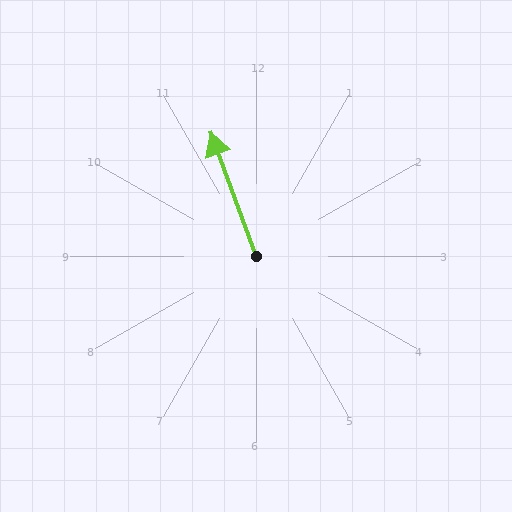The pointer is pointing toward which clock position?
Roughly 11 o'clock.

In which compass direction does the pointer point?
North.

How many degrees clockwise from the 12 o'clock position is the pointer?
Approximately 340 degrees.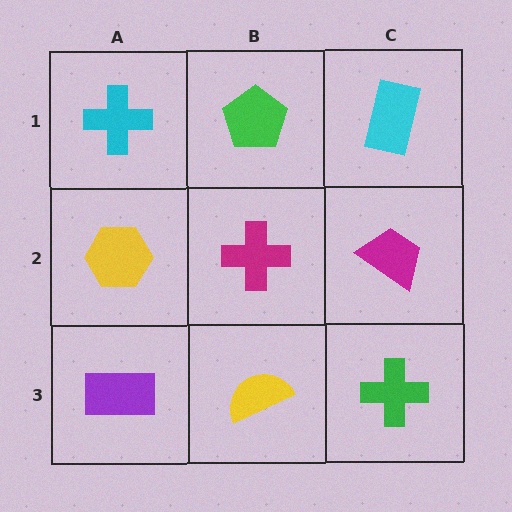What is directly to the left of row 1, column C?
A green pentagon.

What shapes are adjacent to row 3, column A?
A yellow hexagon (row 2, column A), a yellow semicircle (row 3, column B).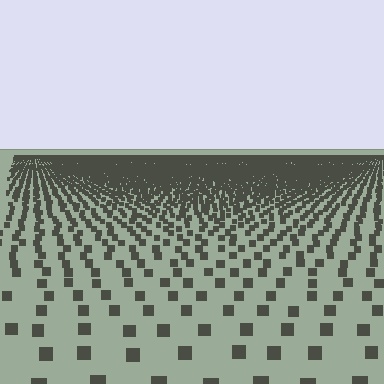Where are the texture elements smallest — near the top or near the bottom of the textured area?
Near the top.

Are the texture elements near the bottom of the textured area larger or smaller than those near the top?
Larger. Near the bottom, elements are closer to the viewer and appear at a bigger on-screen size.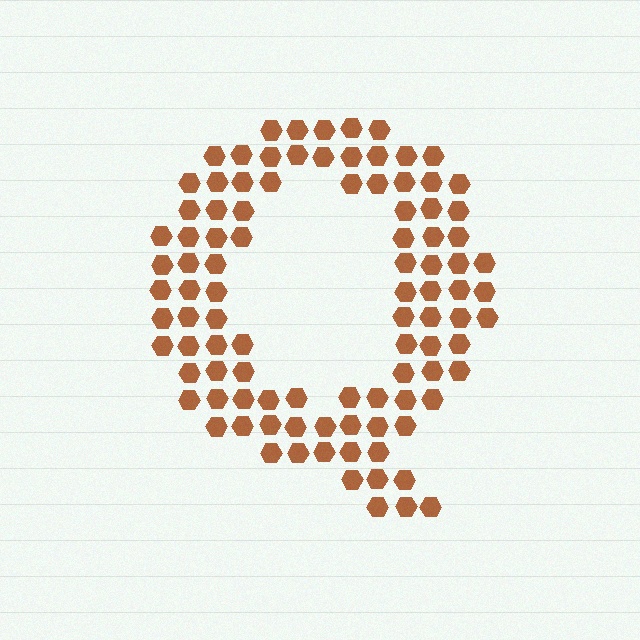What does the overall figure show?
The overall figure shows the letter Q.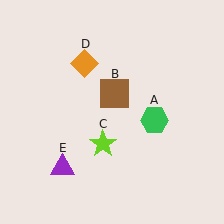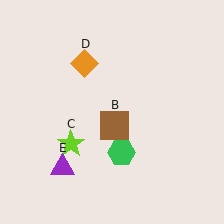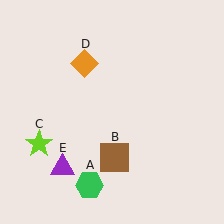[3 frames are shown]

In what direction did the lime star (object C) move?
The lime star (object C) moved left.